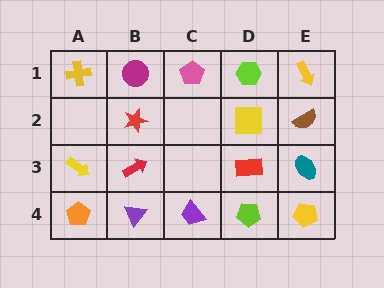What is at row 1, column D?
A lime hexagon.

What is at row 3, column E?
A teal ellipse.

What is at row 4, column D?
A lime pentagon.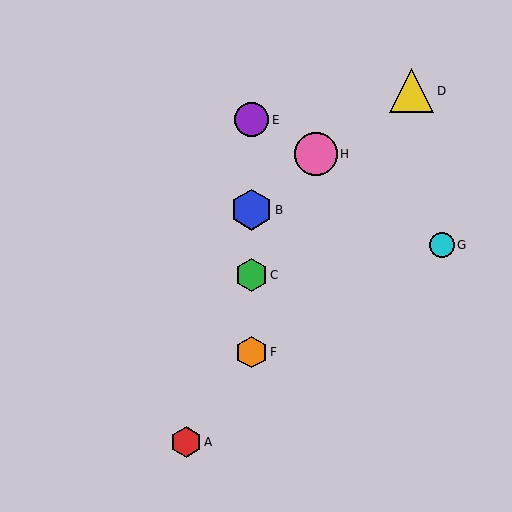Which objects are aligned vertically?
Objects B, C, E, F are aligned vertically.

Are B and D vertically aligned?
No, B is at x≈251 and D is at x≈412.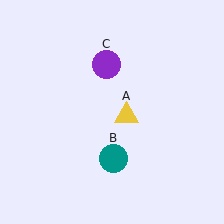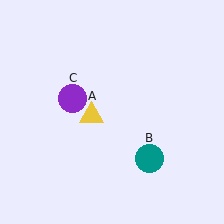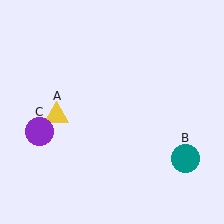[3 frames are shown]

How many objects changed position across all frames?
3 objects changed position: yellow triangle (object A), teal circle (object B), purple circle (object C).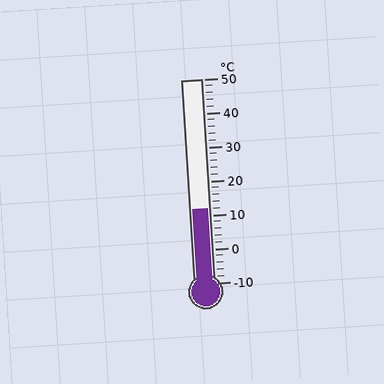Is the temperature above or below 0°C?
The temperature is above 0°C.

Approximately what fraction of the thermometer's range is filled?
The thermometer is filled to approximately 35% of its range.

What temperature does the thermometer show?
The thermometer shows approximately 12°C.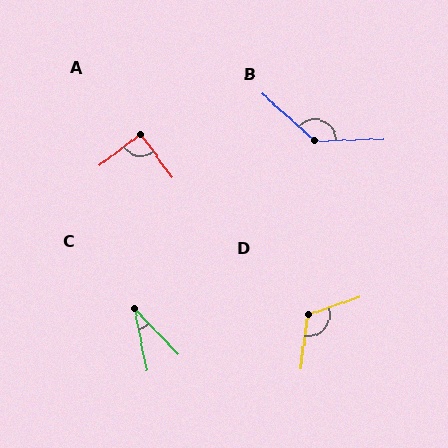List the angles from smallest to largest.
C (33°), A (89°), D (117°), B (137°).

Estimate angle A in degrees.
Approximately 89 degrees.